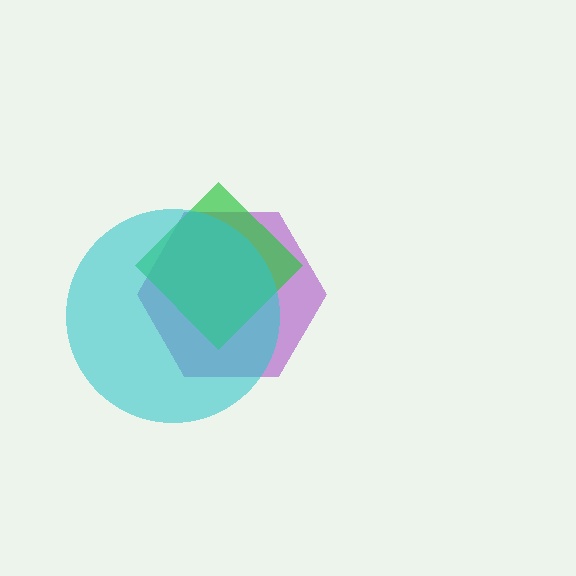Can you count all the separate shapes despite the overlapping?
Yes, there are 3 separate shapes.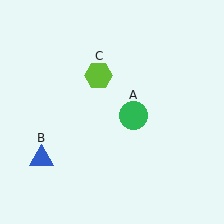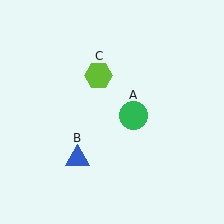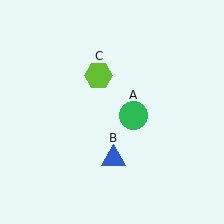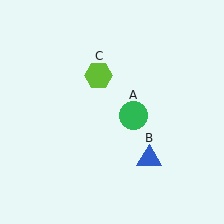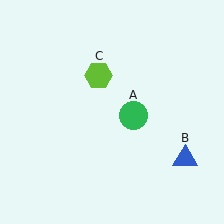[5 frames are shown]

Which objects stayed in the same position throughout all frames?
Green circle (object A) and lime hexagon (object C) remained stationary.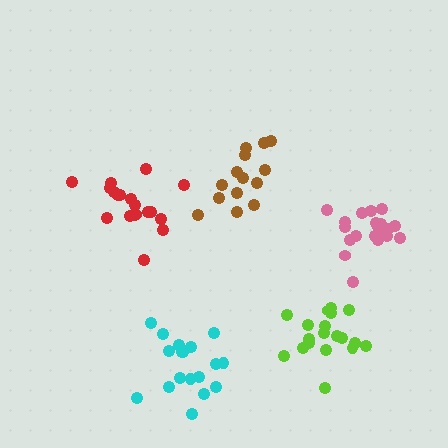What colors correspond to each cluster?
The clusters are colored: red, brown, cyan, lime, pink.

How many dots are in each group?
Group 1: 19 dots, Group 2: 14 dots, Group 3: 18 dots, Group 4: 19 dots, Group 5: 20 dots (90 total).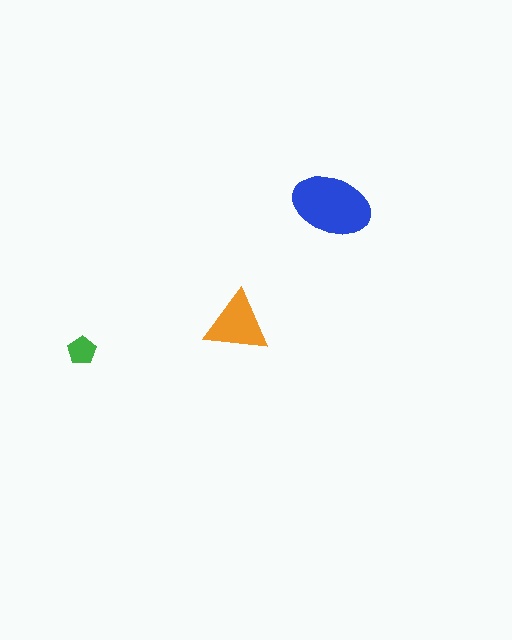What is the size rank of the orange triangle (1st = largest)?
2nd.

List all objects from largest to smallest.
The blue ellipse, the orange triangle, the green pentagon.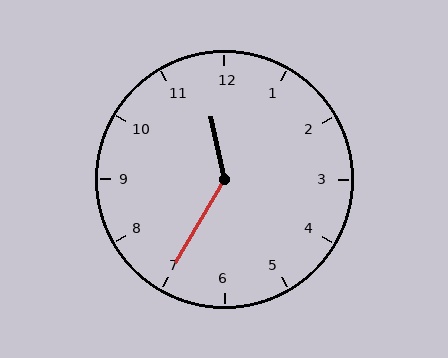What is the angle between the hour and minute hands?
Approximately 138 degrees.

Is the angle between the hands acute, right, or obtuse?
It is obtuse.